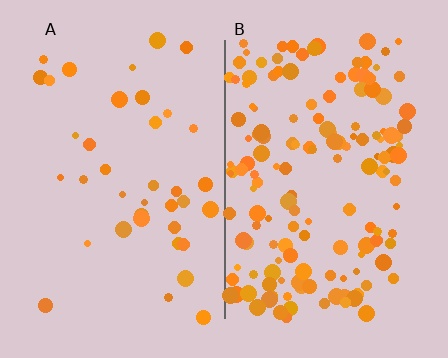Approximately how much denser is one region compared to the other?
Approximately 3.9× — region B over region A.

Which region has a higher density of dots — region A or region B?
B (the right).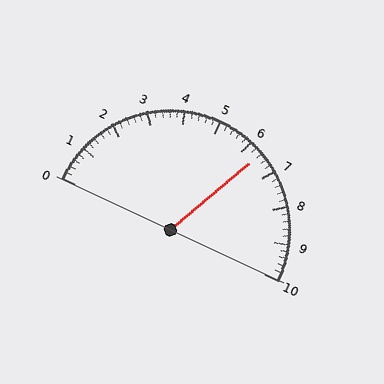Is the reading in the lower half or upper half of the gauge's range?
The reading is in the upper half of the range (0 to 10).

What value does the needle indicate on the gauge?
The needle indicates approximately 6.4.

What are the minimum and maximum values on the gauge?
The gauge ranges from 0 to 10.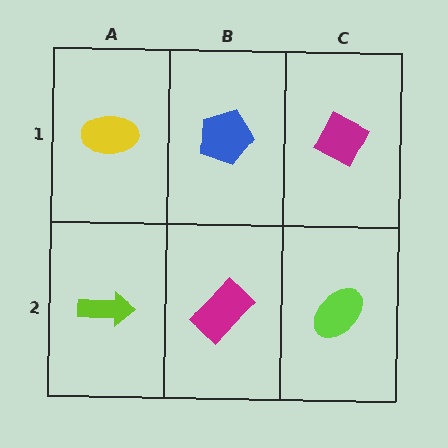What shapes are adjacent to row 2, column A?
A yellow ellipse (row 1, column A), a magenta rectangle (row 2, column B).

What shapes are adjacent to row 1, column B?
A magenta rectangle (row 2, column B), a yellow ellipse (row 1, column A), a magenta diamond (row 1, column C).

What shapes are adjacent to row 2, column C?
A magenta diamond (row 1, column C), a magenta rectangle (row 2, column B).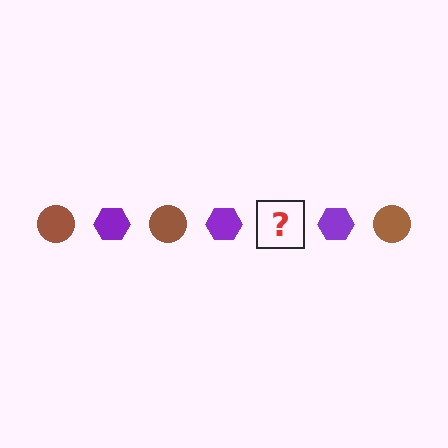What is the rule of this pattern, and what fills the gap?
The rule is that the pattern alternates between brown circle and purple hexagon. The gap should be filled with a brown circle.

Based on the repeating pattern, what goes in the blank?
The blank should be a brown circle.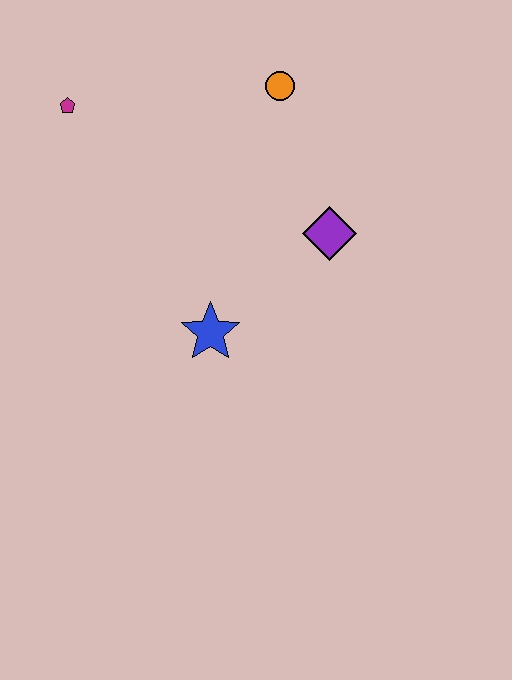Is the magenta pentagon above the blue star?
Yes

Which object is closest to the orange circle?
The purple diamond is closest to the orange circle.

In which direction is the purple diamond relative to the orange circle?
The purple diamond is below the orange circle.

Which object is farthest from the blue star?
The magenta pentagon is farthest from the blue star.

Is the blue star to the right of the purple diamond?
No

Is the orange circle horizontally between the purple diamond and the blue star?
Yes